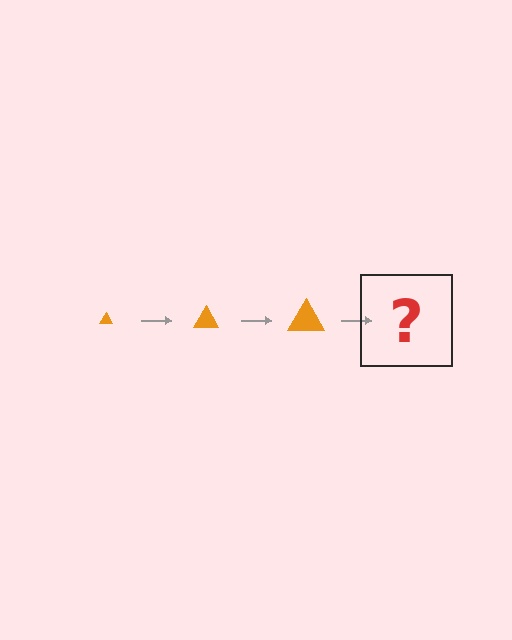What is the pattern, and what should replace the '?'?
The pattern is that the triangle gets progressively larger each step. The '?' should be an orange triangle, larger than the previous one.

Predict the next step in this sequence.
The next step is an orange triangle, larger than the previous one.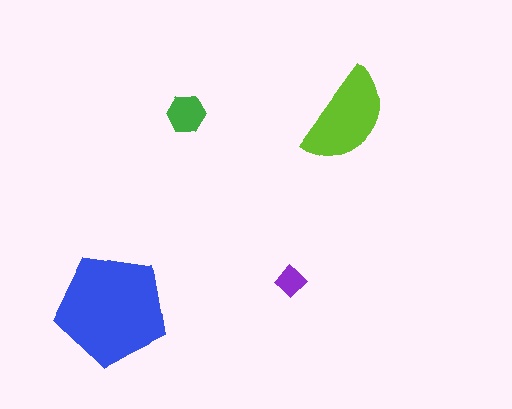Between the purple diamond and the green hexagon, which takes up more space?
The green hexagon.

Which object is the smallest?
The purple diamond.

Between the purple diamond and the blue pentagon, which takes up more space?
The blue pentagon.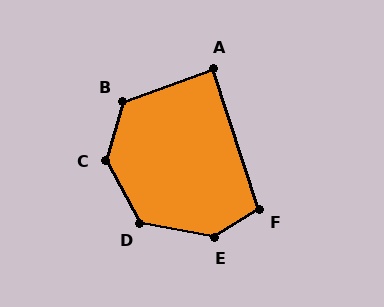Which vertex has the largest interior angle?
E, at approximately 136 degrees.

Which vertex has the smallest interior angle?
A, at approximately 89 degrees.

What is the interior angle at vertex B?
Approximately 126 degrees (obtuse).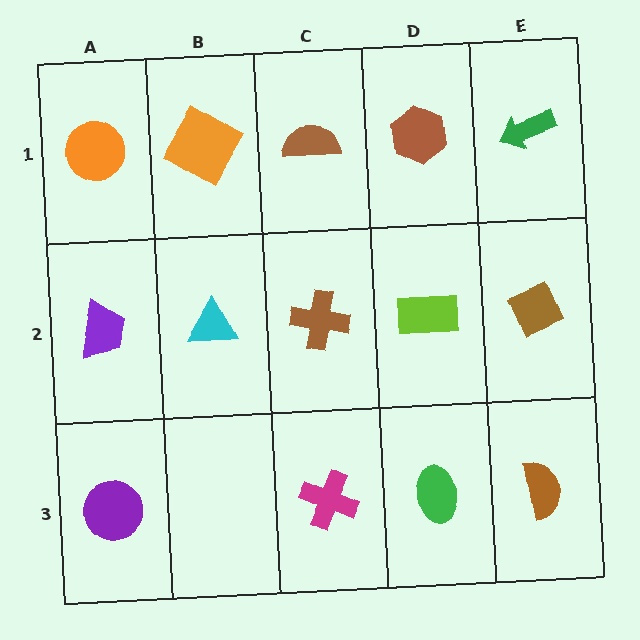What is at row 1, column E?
A green arrow.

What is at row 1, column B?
An orange square.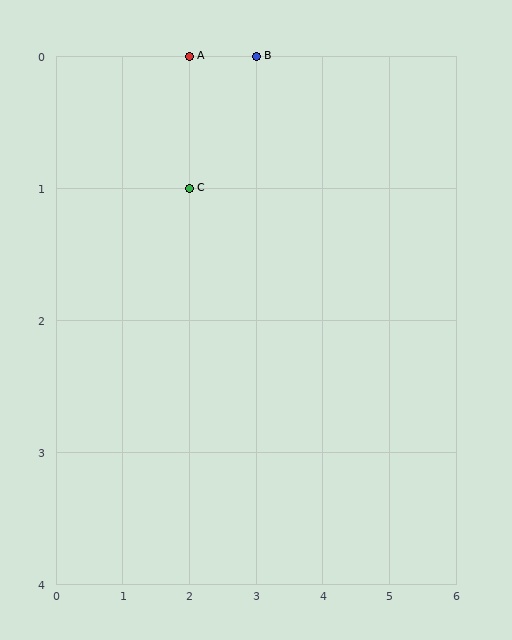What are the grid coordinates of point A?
Point A is at grid coordinates (2, 0).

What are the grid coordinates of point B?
Point B is at grid coordinates (3, 0).